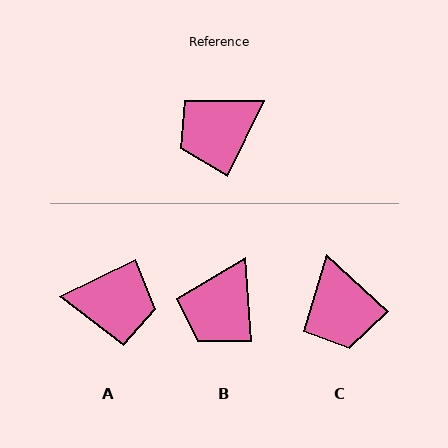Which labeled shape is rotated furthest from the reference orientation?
A, about 142 degrees away.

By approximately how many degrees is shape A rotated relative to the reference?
Approximately 142 degrees counter-clockwise.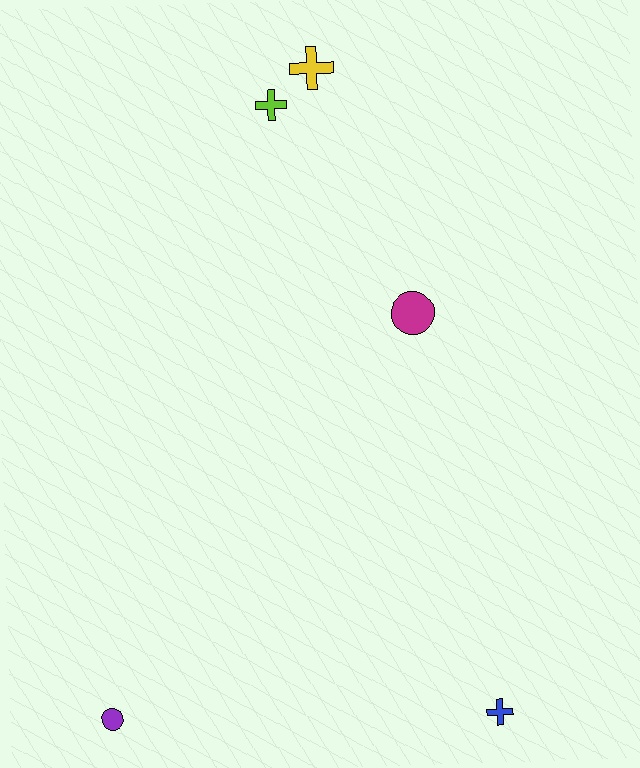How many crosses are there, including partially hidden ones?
There are 3 crosses.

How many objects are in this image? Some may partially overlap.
There are 5 objects.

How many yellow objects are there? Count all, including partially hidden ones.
There is 1 yellow object.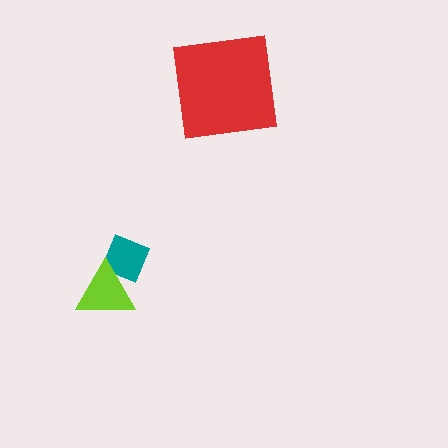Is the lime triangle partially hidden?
No, no other shape covers it.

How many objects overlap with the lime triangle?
1 object overlaps with the lime triangle.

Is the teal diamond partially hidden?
Yes, it is partially covered by another shape.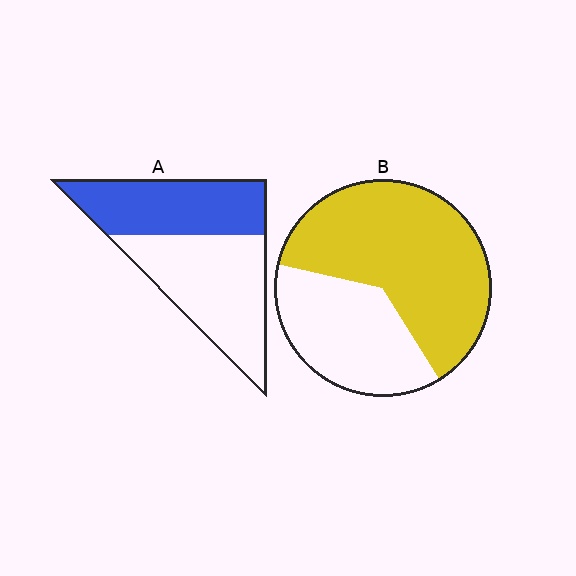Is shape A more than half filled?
No.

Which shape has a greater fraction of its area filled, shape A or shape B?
Shape B.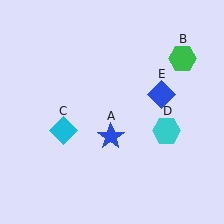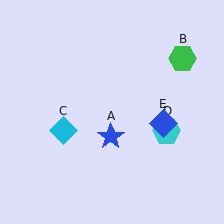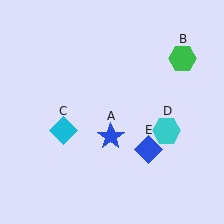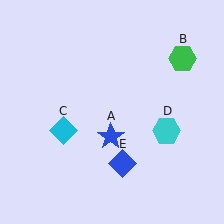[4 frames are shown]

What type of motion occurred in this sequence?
The blue diamond (object E) rotated clockwise around the center of the scene.